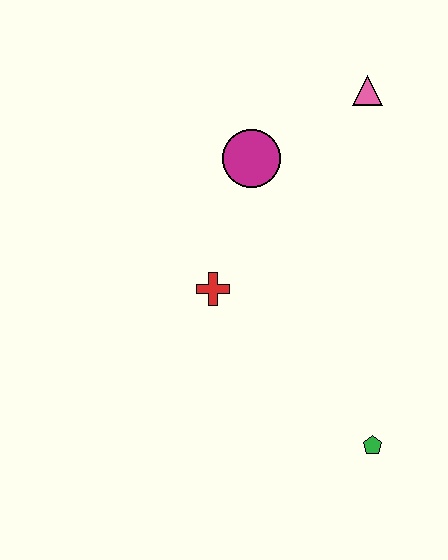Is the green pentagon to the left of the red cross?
No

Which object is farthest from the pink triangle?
The green pentagon is farthest from the pink triangle.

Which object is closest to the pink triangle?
The magenta circle is closest to the pink triangle.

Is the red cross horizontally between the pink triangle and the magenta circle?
No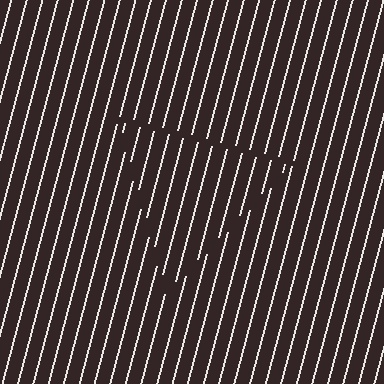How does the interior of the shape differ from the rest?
The interior of the shape contains the same grating, shifted by half a period — the contour is defined by the phase discontinuity where line-ends from the inner and outer gratings abut.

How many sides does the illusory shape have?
3 sides — the line-ends trace a triangle.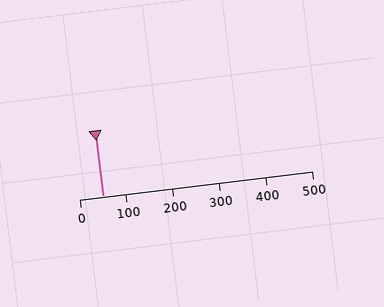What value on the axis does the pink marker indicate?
The marker indicates approximately 50.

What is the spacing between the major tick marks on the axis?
The major ticks are spaced 100 apart.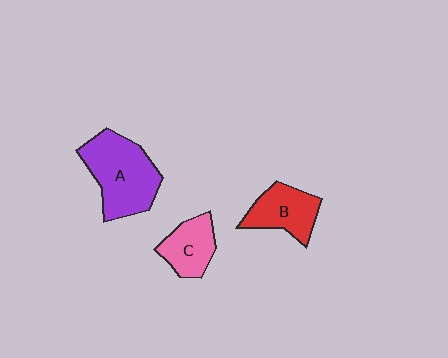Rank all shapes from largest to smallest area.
From largest to smallest: A (purple), B (red), C (pink).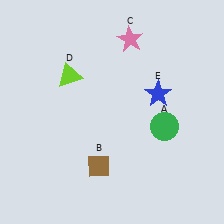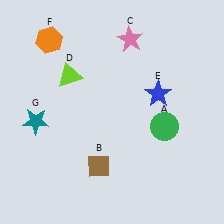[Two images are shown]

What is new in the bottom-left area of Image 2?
A teal star (G) was added in the bottom-left area of Image 2.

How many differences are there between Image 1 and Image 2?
There are 2 differences between the two images.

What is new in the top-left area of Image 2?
An orange hexagon (F) was added in the top-left area of Image 2.